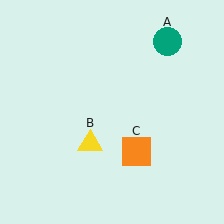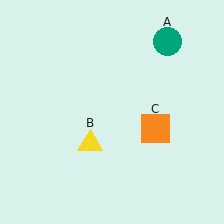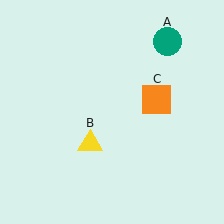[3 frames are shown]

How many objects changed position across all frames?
1 object changed position: orange square (object C).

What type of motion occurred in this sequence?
The orange square (object C) rotated counterclockwise around the center of the scene.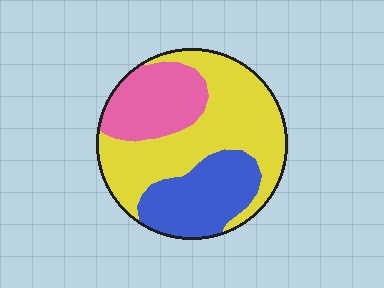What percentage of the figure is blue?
Blue takes up about one quarter (1/4) of the figure.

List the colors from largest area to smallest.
From largest to smallest: yellow, blue, pink.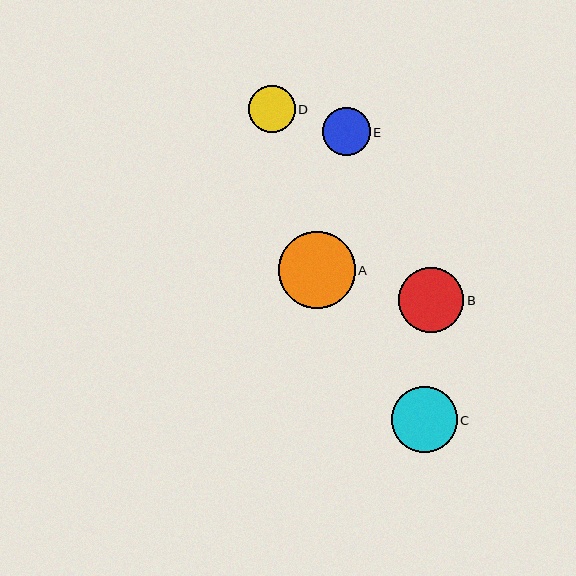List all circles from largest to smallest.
From largest to smallest: A, C, B, E, D.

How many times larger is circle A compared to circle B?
Circle A is approximately 1.2 times the size of circle B.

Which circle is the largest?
Circle A is the largest with a size of approximately 77 pixels.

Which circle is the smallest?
Circle D is the smallest with a size of approximately 47 pixels.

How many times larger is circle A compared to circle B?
Circle A is approximately 1.2 times the size of circle B.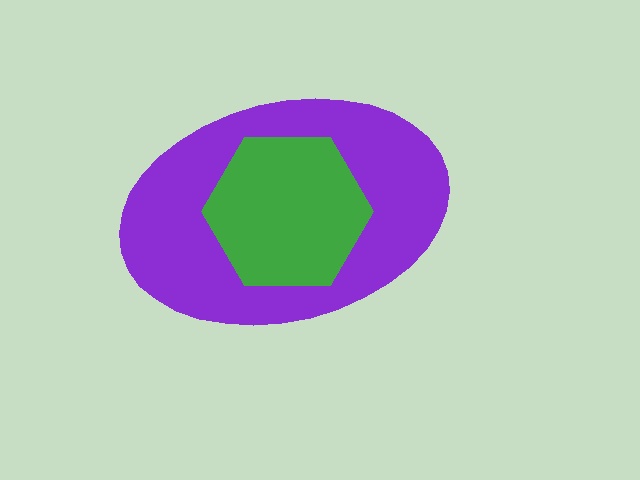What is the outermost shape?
The purple ellipse.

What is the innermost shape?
The green hexagon.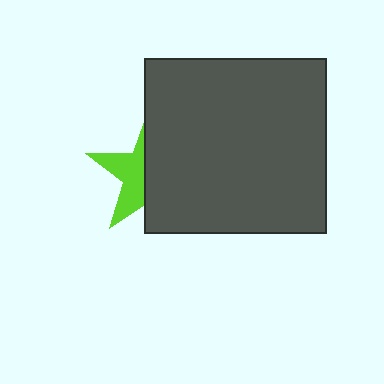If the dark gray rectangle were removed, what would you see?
You would see the complete lime star.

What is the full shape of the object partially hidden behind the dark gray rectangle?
The partially hidden object is a lime star.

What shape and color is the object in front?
The object in front is a dark gray rectangle.